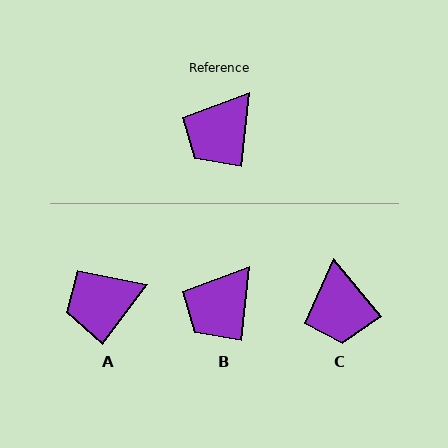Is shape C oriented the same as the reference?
No, it is off by about 45 degrees.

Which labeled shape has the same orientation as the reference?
B.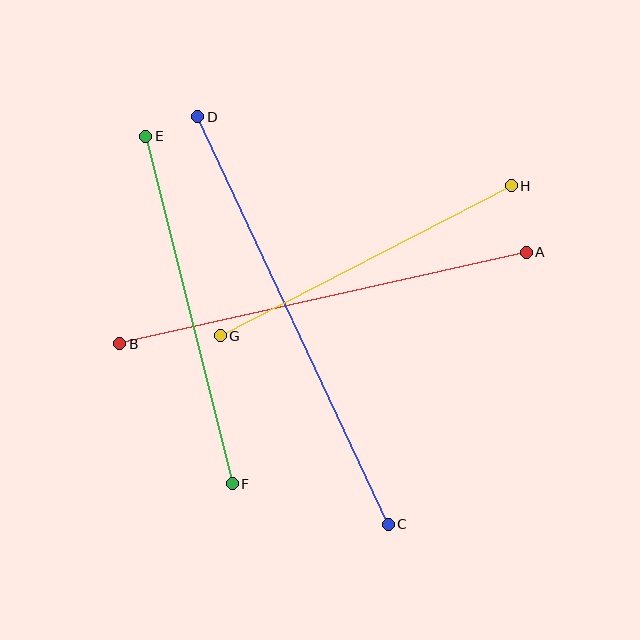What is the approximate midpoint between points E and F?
The midpoint is at approximately (189, 310) pixels.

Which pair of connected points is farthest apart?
Points C and D are farthest apart.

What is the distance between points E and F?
The distance is approximately 358 pixels.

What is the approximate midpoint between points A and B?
The midpoint is at approximately (323, 298) pixels.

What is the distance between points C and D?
The distance is approximately 450 pixels.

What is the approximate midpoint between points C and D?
The midpoint is at approximately (293, 321) pixels.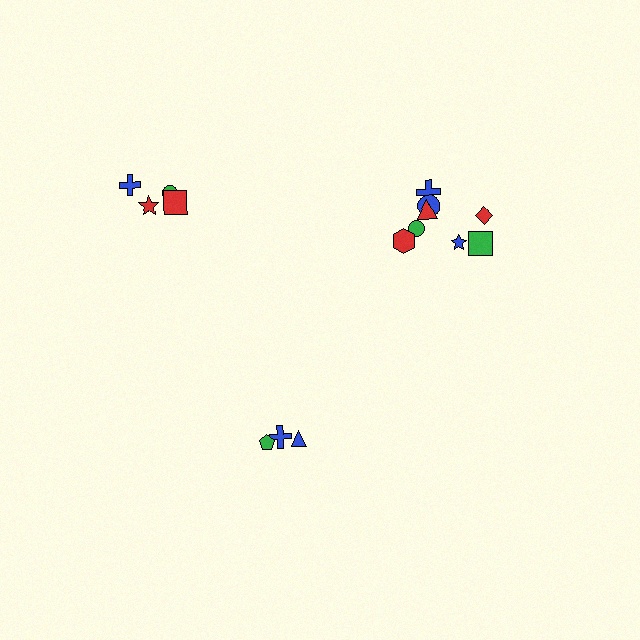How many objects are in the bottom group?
There are 3 objects.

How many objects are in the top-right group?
There are 8 objects.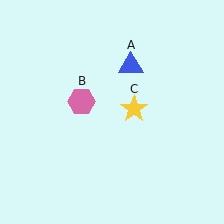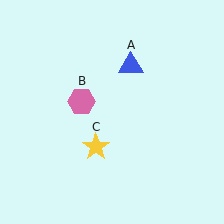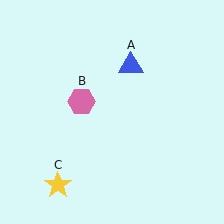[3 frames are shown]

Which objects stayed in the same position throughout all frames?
Blue triangle (object A) and pink hexagon (object B) remained stationary.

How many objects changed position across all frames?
1 object changed position: yellow star (object C).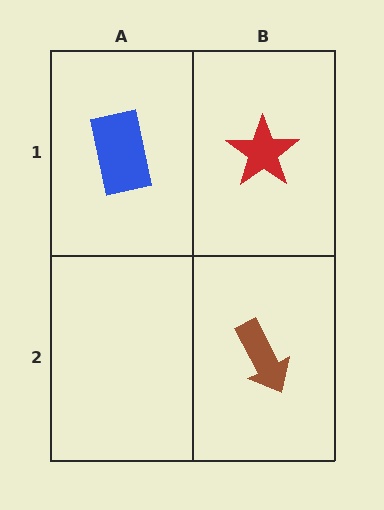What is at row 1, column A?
A blue rectangle.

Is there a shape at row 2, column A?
No, that cell is empty.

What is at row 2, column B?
A brown arrow.